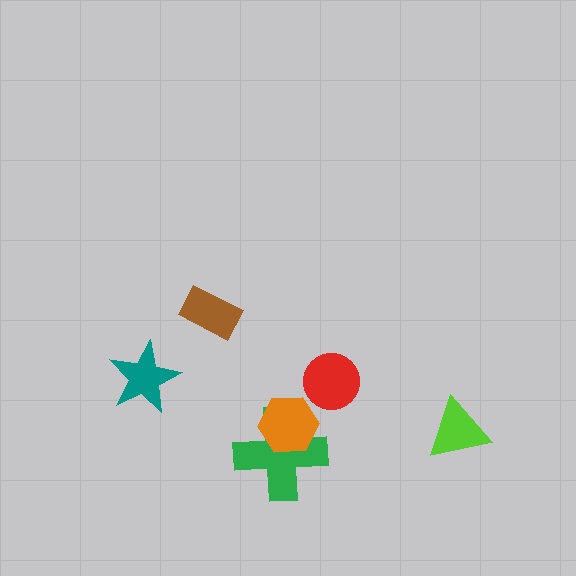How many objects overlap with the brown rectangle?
0 objects overlap with the brown rectangle.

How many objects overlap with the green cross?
1 object overlaps with the green cross.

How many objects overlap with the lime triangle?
0 objects overlap with the lime triangle.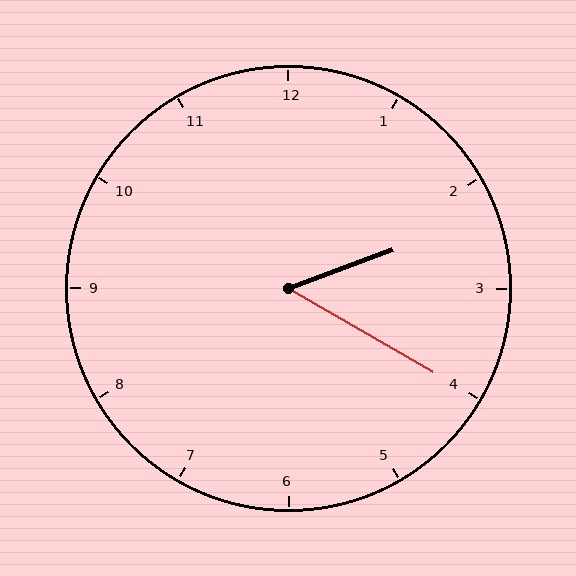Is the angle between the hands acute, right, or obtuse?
It is acute.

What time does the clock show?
2:20.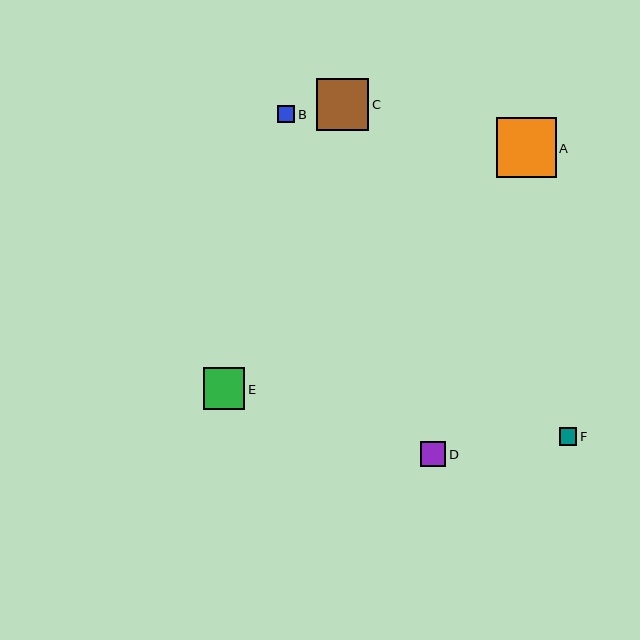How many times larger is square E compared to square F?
Square E is approximately 2.4 times the size of square F.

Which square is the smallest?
Square B is the smallest with a size of approximately 17 pixels.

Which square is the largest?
Square A is the largest with a size of approximately 60 pixels.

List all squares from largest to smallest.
From largest to smallest: A, C, E, D, F, B.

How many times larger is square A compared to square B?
Square A is approximately 3.5 times the size of square B.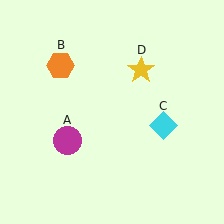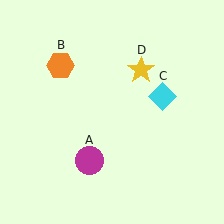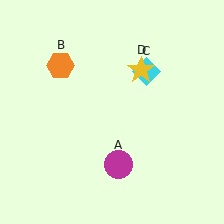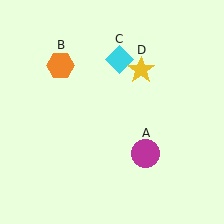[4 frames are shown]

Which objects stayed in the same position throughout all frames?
Orange hexagon (object B) and yellow star (object D) remained stationary.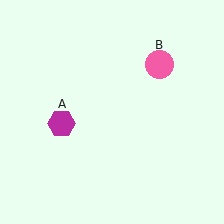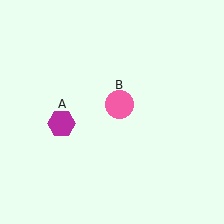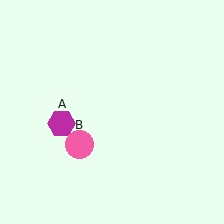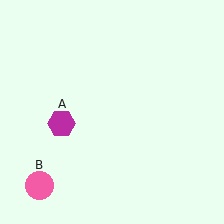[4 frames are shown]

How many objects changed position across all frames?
1 object changed position: pink circle (object B).